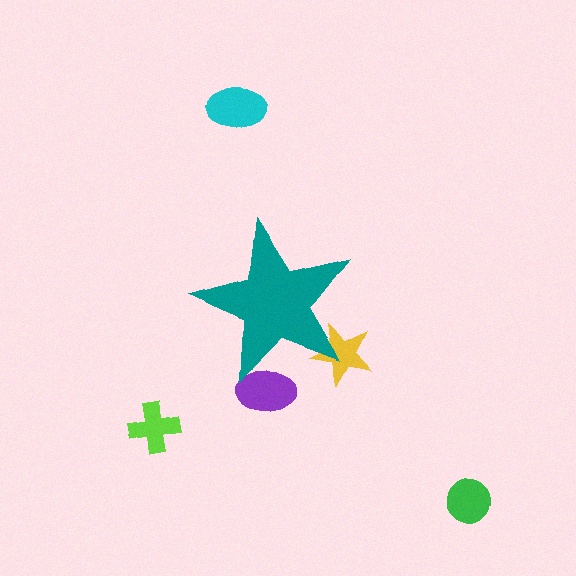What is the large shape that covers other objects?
A teal star.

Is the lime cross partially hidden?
No, the lime cross is fully visible.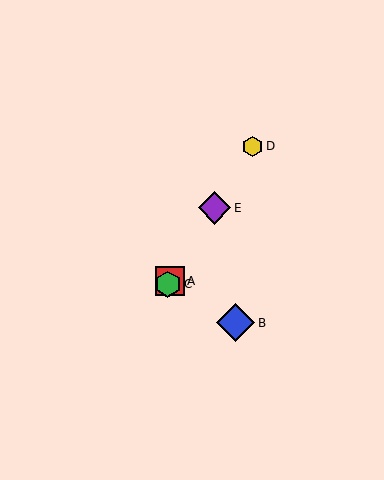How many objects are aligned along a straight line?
4 objects (A, C, D, E) are aligned along a straight line.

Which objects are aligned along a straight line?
Objects A, C, D, E are aligned along a straight line.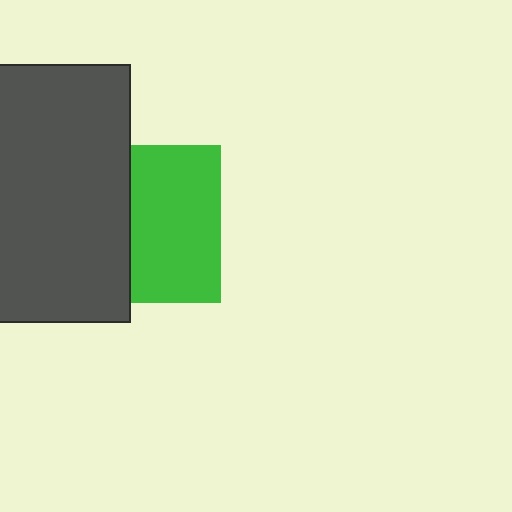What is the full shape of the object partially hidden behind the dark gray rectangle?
The partially hidden object is a green square.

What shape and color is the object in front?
The object in front is a dark gray rectangle.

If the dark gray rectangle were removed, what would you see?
You would see the complete green square.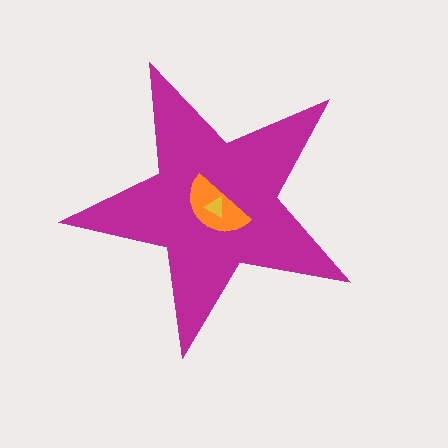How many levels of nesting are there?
3.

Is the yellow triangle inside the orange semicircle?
Yes.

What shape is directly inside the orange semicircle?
The yellow triangle.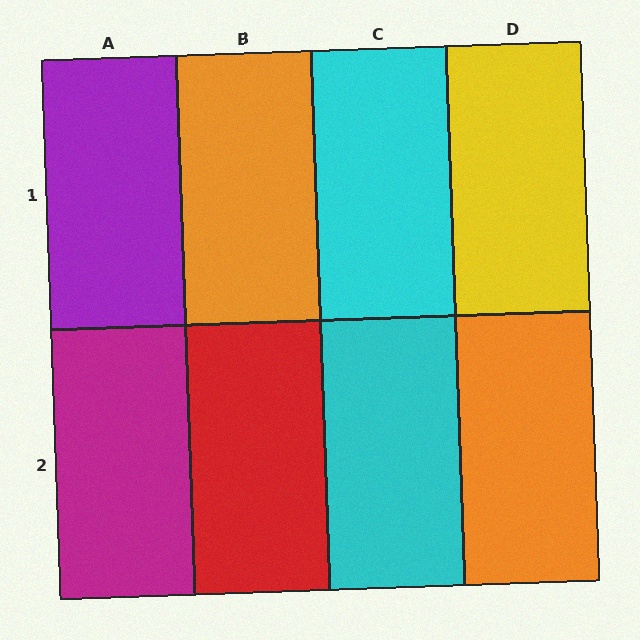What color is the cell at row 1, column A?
Purple.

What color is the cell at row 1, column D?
Yellow.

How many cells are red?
1 cell is red.